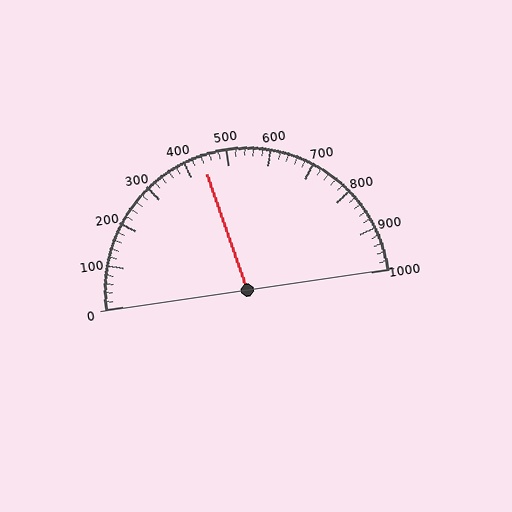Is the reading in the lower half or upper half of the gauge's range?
The reading is in the lower half of the range (0 to 1000).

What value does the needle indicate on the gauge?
The needle indicates approximately 440.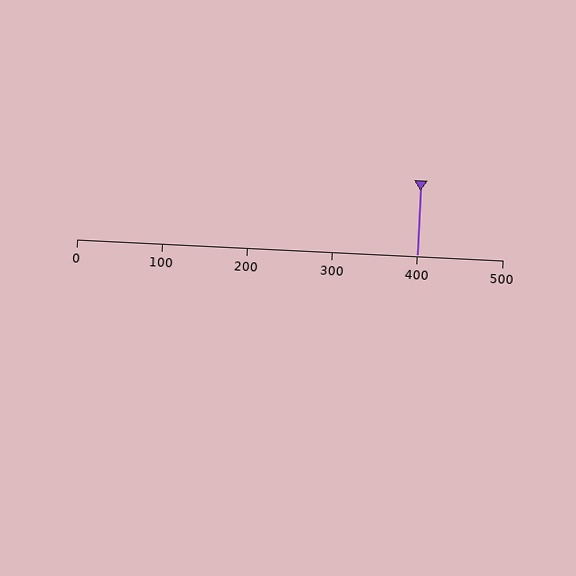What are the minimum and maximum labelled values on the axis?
The axis runs from 0 to 500.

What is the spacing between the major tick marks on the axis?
The major ticks are spaced 100 apart.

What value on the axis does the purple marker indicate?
The marker indicates approximately 400.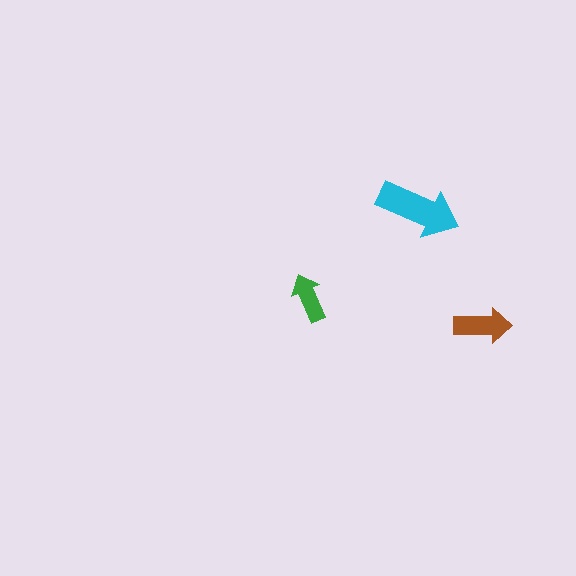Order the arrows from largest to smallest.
the cyan one, the brown one, the green one.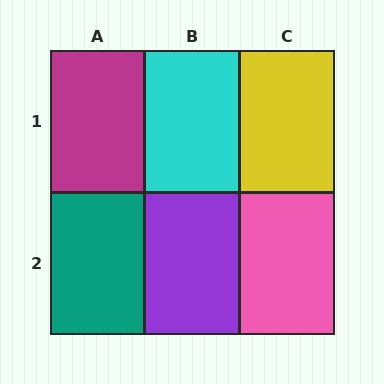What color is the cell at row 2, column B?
Purple.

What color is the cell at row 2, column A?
Teal.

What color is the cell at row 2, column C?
Pink.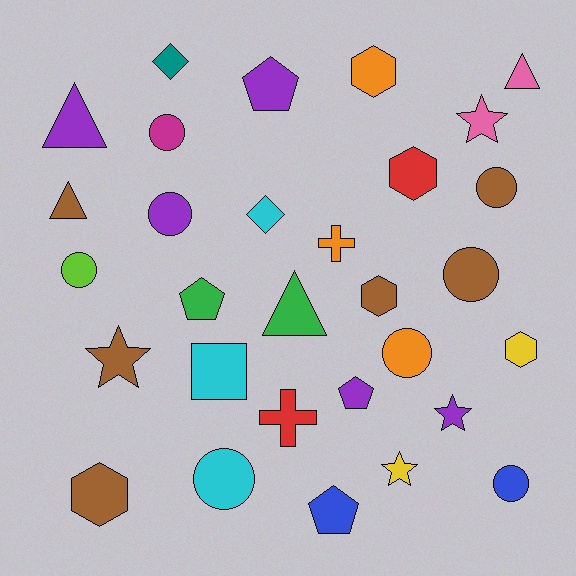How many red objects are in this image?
There are 2 red objects.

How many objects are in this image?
There are 30 objects.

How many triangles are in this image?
There are 4 triangles.